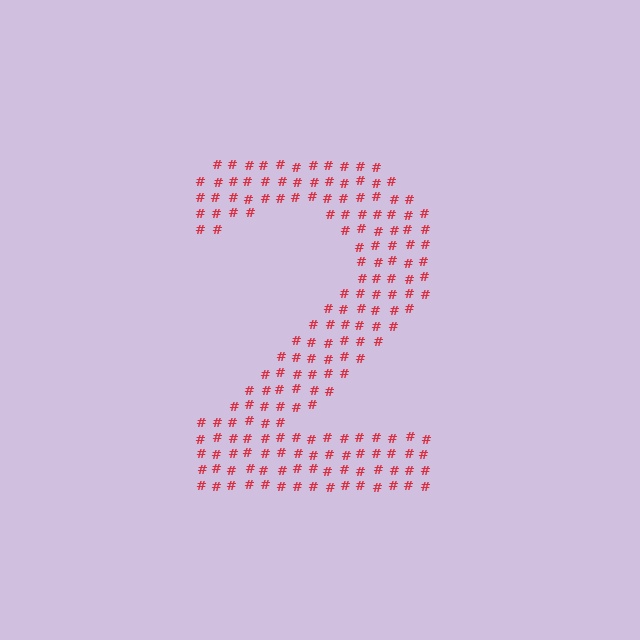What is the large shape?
The large shape is the digit 2.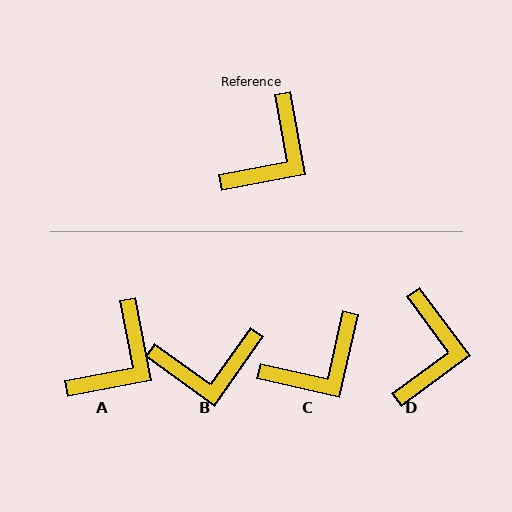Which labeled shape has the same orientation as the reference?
A.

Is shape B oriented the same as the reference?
No, it is off by about 46 degrees.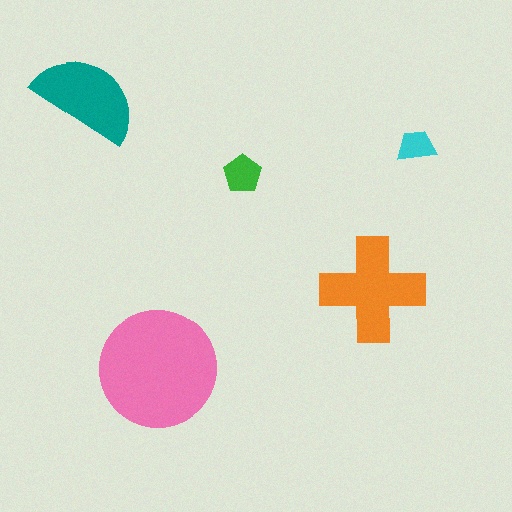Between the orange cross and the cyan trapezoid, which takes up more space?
The orange cross.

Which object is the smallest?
The cyan trapezoid.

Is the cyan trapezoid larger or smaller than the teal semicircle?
Smaller.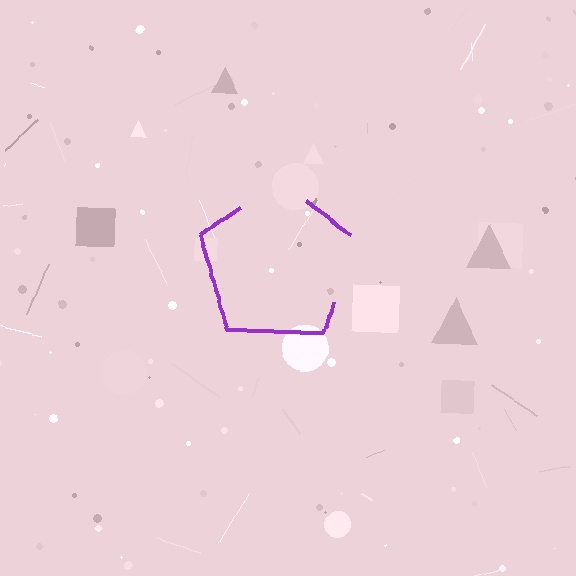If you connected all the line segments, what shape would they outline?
They would outline a pentagon.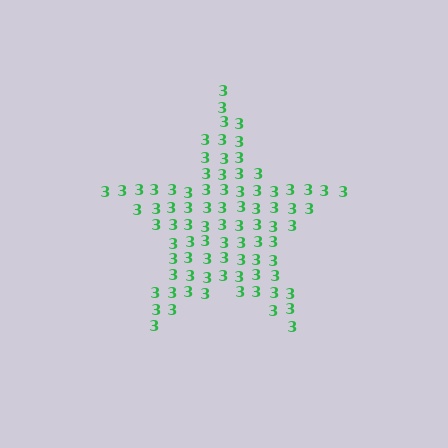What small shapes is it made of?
It is made of small digit 3's.